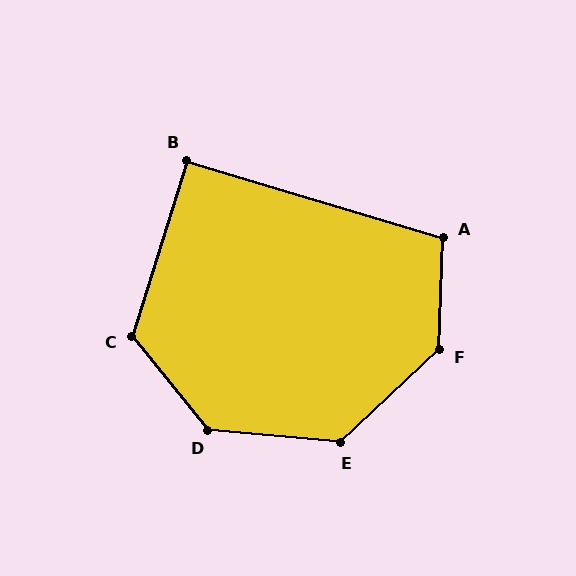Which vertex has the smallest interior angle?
B, at approximately 90 degrees.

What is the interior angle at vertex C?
Approximately 124 degrees (obtuse).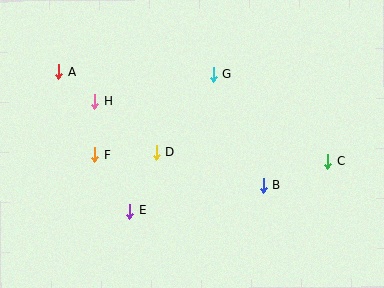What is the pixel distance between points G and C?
The distance between G and C is 143 pixels.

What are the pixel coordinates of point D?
Point D is at (156, 153).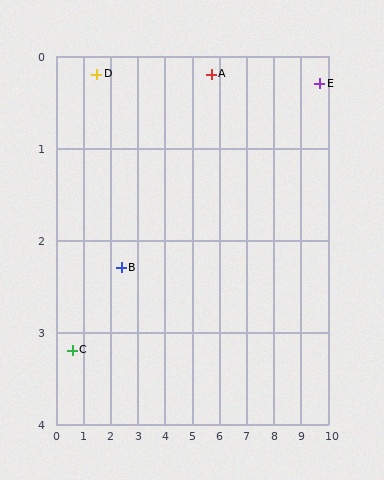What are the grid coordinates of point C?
Point C is at approximately (0.6, 3.2).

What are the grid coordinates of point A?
Point A is at approximately (5.7, 0.2).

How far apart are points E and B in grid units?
Points E and B are about 7.6 grid units apart.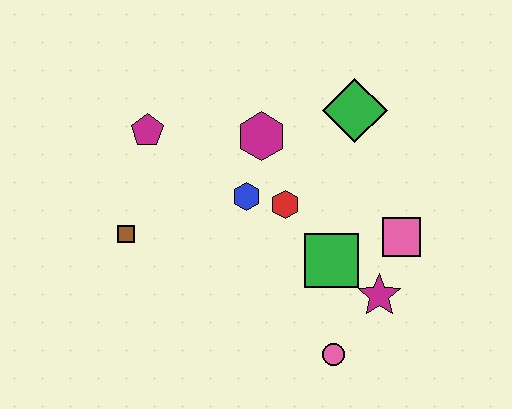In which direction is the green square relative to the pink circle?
The green square is above the pink circle.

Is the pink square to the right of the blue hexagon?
Yes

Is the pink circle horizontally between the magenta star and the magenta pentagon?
Yes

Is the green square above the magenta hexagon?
No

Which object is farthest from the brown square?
The pink square is farthest from the brown square.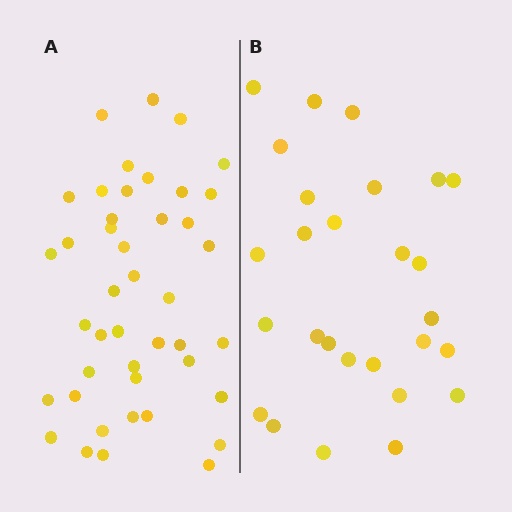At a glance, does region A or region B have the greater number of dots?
Region A (the left region) has more dots.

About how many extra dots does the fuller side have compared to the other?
Region A has approximately 15 more dots than region B.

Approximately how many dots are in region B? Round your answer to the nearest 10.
About 30 dots. (The exact count is 27, which rounds to 30.)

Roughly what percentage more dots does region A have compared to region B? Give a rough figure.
About 60% more.